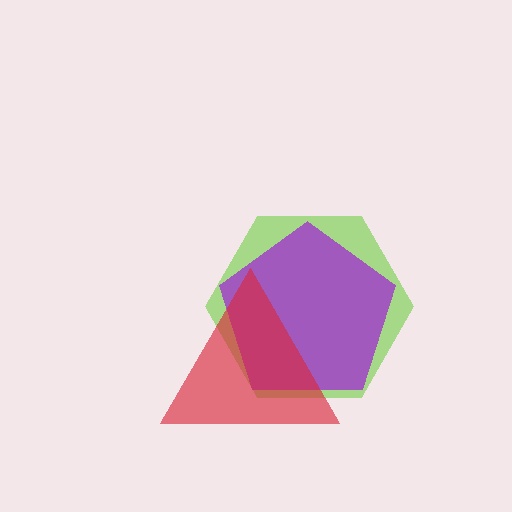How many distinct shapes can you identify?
There are 3 distinct shapes: a lime hexagon, a purple pentagon, a red triangle.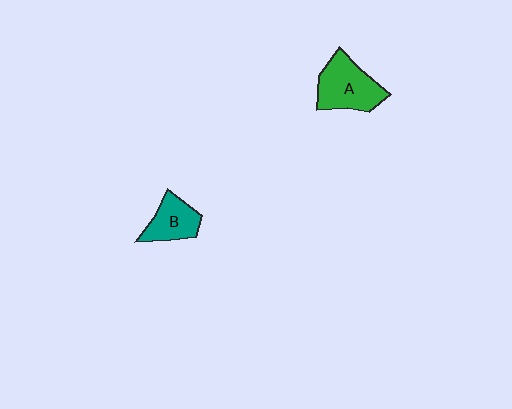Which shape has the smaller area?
Shape B (teal).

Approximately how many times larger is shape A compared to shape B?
Approximately 1.5 times.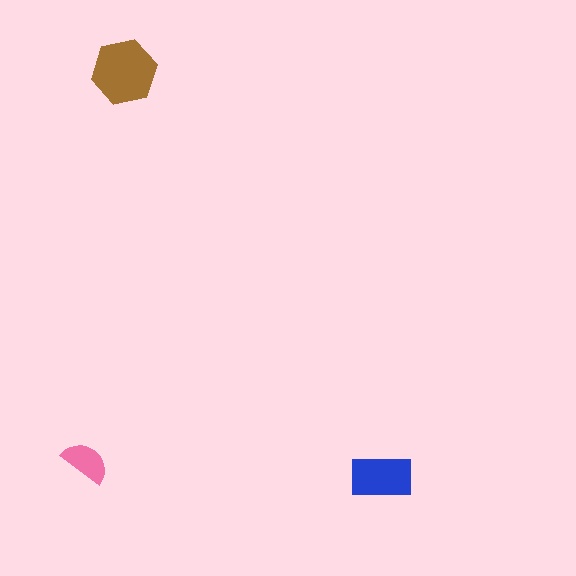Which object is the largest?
The brown hexagon.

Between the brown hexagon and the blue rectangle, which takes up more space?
The brown hexagon.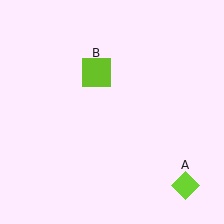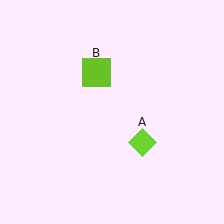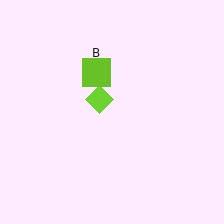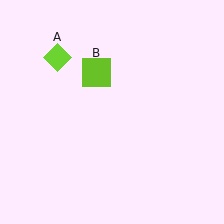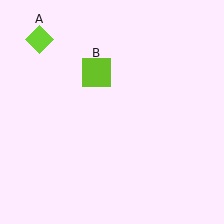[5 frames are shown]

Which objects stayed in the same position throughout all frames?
Lime square (object B) remained stationary.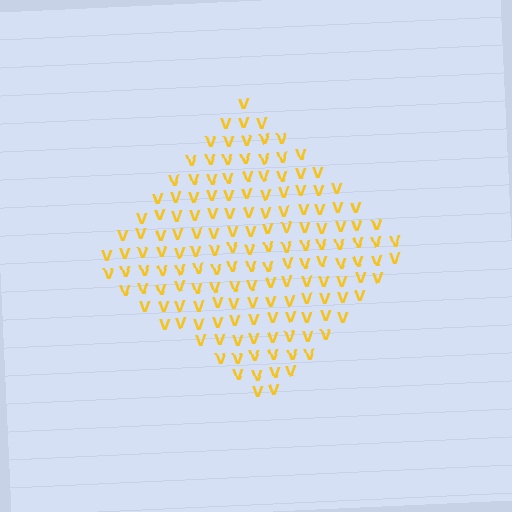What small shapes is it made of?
It is made of small letter V's.